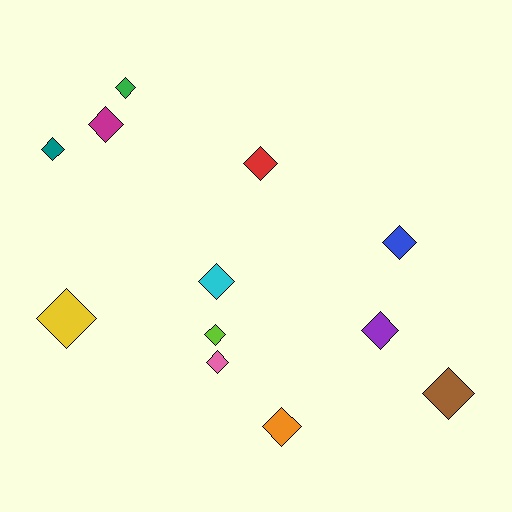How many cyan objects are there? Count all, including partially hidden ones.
There is 1 cyan object.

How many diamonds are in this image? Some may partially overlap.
There are 12 diamonds.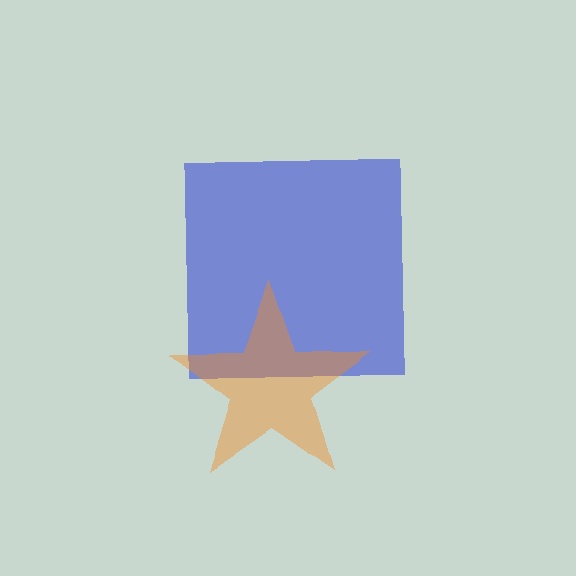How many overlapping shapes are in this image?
There are 2 overlapping shapes in the image.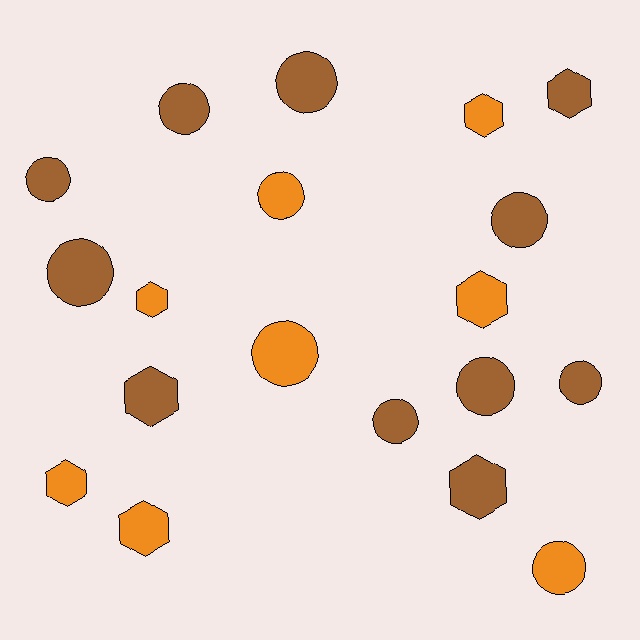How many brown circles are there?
There are 8 brown circles.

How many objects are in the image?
There are 19 objects.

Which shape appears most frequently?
Circle, with 11 objects.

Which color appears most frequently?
Brown, with 11 objects.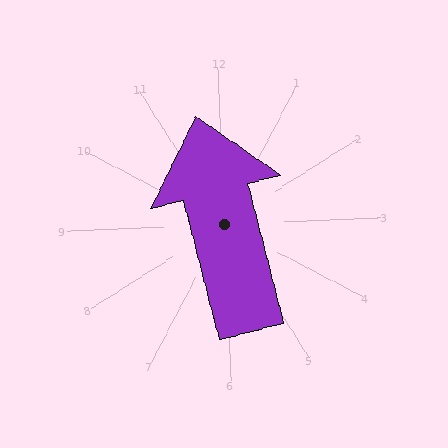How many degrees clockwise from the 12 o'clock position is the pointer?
Approximately 348 degrees.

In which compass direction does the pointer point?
North.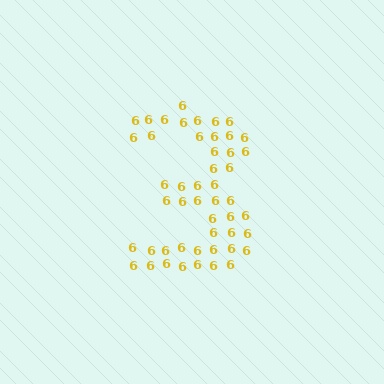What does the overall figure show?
The overall figure shows the digit 3.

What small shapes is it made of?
It is made of small digit 6's.